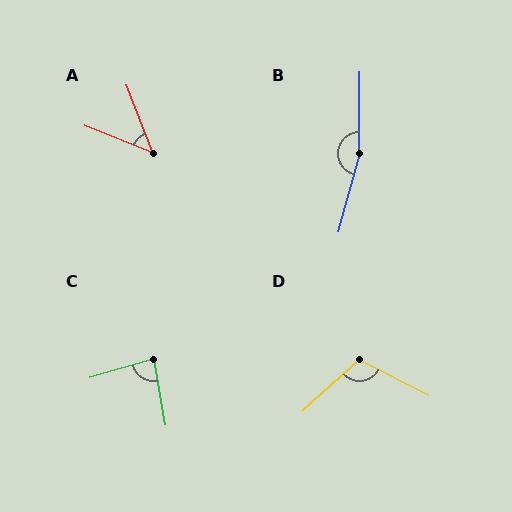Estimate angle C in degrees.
Approximately 84 degrees.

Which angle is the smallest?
A, at approximately 47 degrees.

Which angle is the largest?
B, at approximately 165 degrees.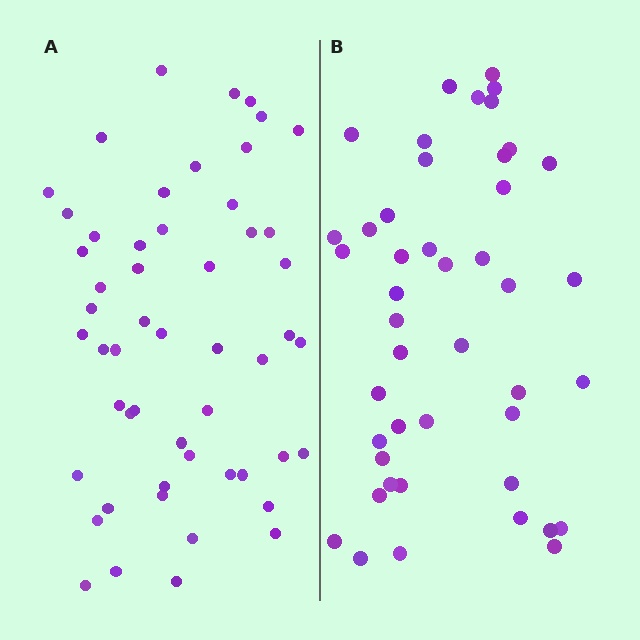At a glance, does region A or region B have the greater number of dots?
Region A (the left region) has more dots.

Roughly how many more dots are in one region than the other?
Region A has roughly 8 or so more dots than region B.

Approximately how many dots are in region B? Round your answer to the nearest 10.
About 40 dots. (The exact count is 45, which rounds to 40.)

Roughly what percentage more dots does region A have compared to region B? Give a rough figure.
About 20% more.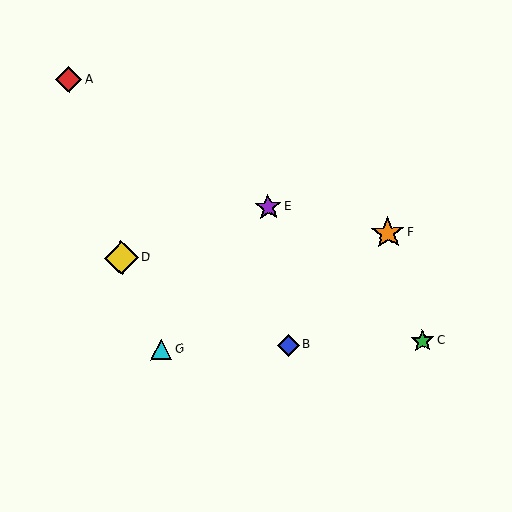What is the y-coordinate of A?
Object A is at y≈80.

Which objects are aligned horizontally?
Objects B, C, G are aligned horizontally.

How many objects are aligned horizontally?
3 objects (B, C, G) are aligned horizontally.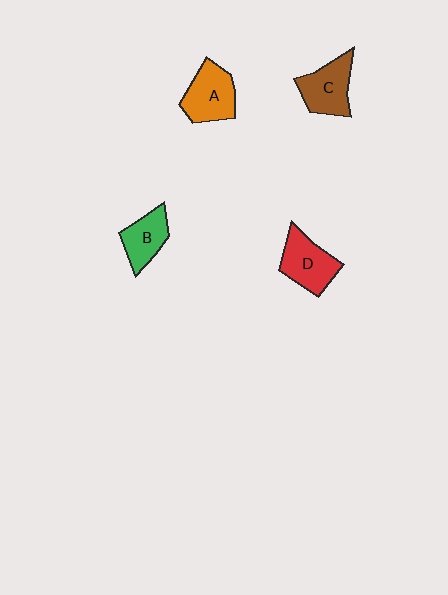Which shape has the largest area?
Shape A (orange).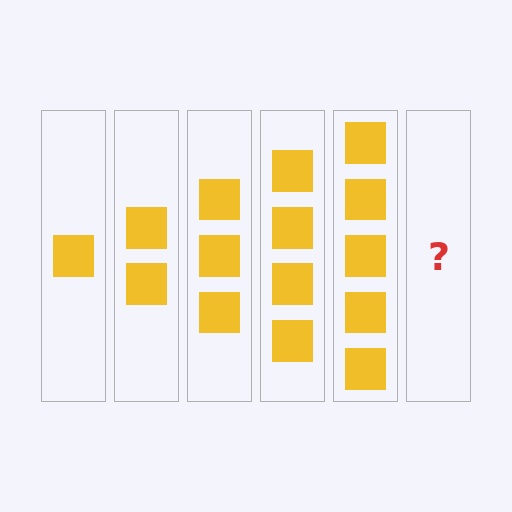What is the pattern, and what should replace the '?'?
The pattern is that each step adds one more square. The '?' should be 6 squares.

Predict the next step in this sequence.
The next step is 6 squares.